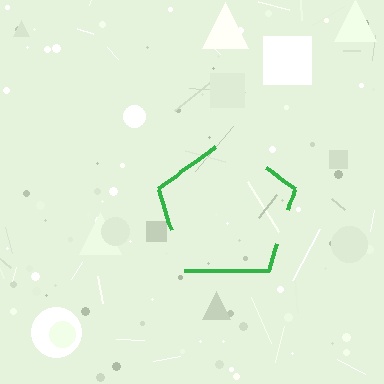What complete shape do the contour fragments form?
The contour fragments form a pentagon.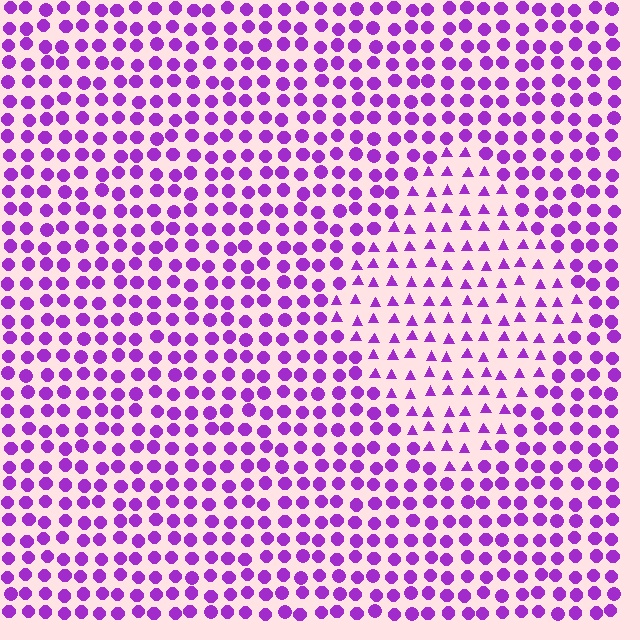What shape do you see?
I see a diamond.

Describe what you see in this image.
The image is filled with small purple elements arranged in a uniform grid. A diamond-shaped region contains triangles, while the surrounding area contains circles. The boundary is defined purely by the change in element shape.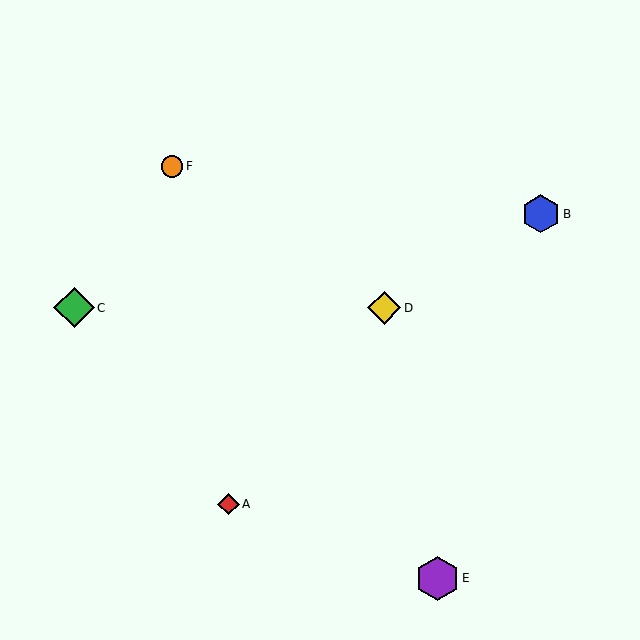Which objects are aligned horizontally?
Objects C, D are aligned horizontally.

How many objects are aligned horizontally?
2 objects (C, D) are aligned horizontally.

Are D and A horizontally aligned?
No, D is at y≈308 and A is at y≈504.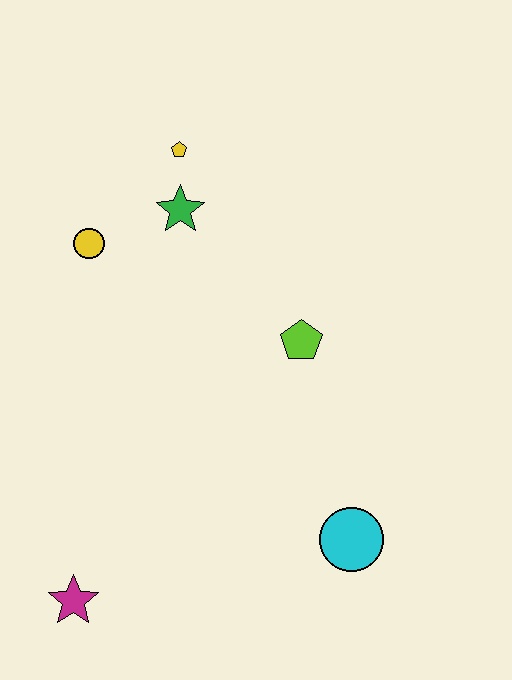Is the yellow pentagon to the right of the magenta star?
Yes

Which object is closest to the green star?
The yellow pentagon is closest to the green star.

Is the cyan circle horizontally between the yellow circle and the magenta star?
No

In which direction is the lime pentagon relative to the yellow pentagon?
The lime pentagon is below the yellow pentagon.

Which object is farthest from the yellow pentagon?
The magenta star is farthest from the yellow pentagon.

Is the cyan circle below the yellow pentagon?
Yes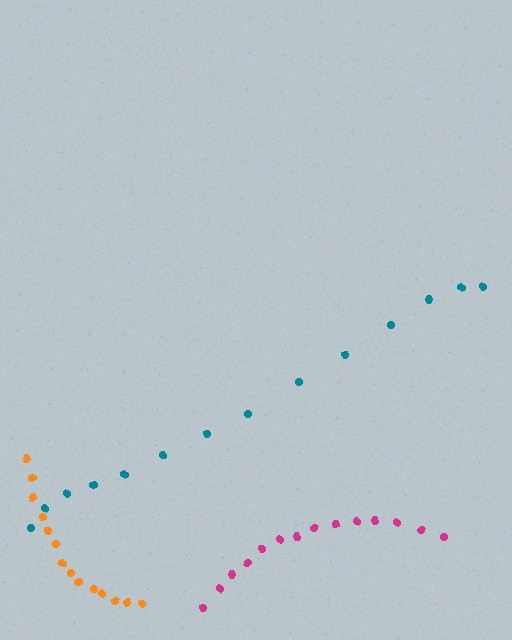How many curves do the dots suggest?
There are 3 distinct paths.